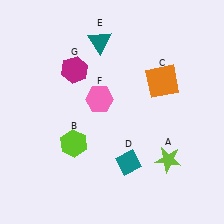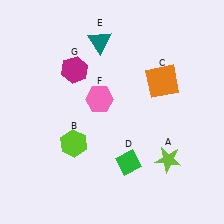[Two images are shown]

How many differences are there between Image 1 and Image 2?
There is 1 difference between the two images.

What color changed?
The diamond (D) changed from teal in Image 1 to green in Image 2.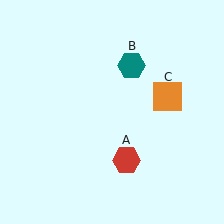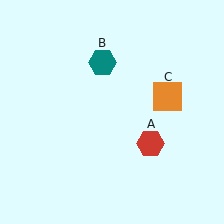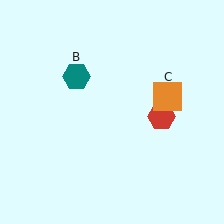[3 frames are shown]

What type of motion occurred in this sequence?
The red hexagon (object A), teal hexagon (object B) rotated counterclockwise around the center of the scene.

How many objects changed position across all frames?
2 objects changed position: red hexagon (object A), teal hexagon (object B).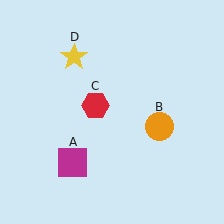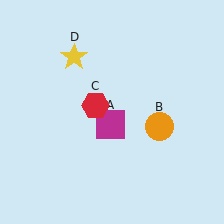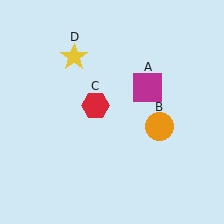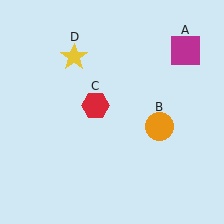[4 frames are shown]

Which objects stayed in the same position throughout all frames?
Orange circle (object B) and red hexagon (object C) and yellow star (object D) remained stationary.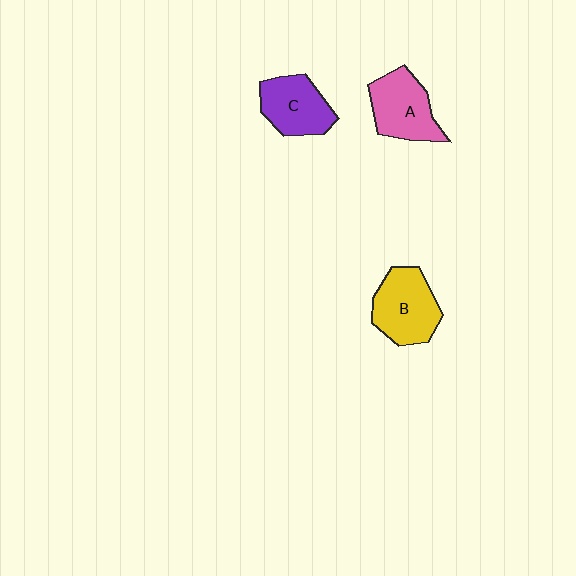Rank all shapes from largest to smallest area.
From largest to smallest: B (yellow), A (pink), C (purple).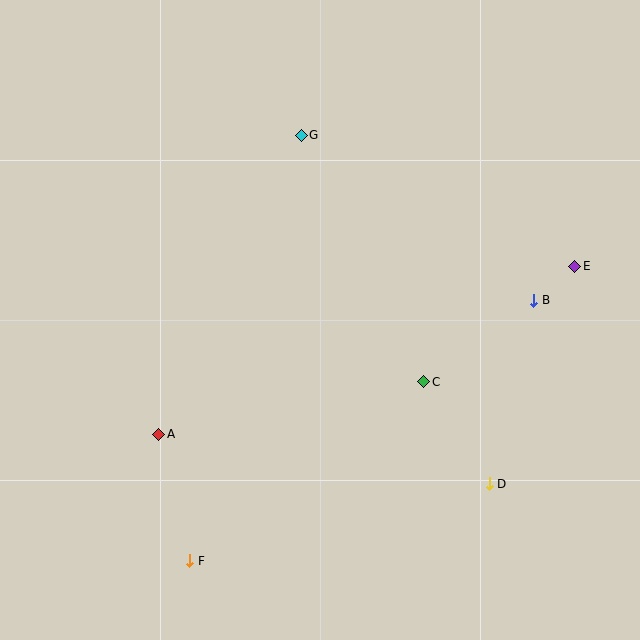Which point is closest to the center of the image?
Point C at (424, 382) is closest to the center.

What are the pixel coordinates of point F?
Point F is at (190, 561).